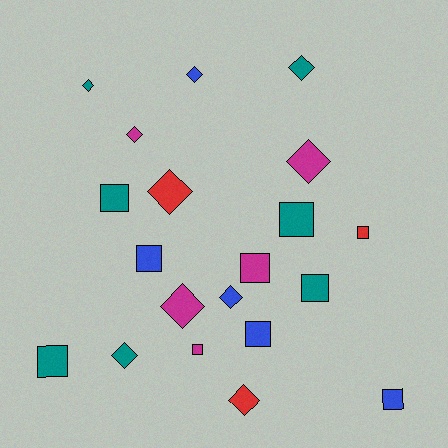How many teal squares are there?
There are 4 teal squares.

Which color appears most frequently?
Teal, with 7 objects.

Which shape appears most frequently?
Diamond, with 10 objects.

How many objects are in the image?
There are 20 objects.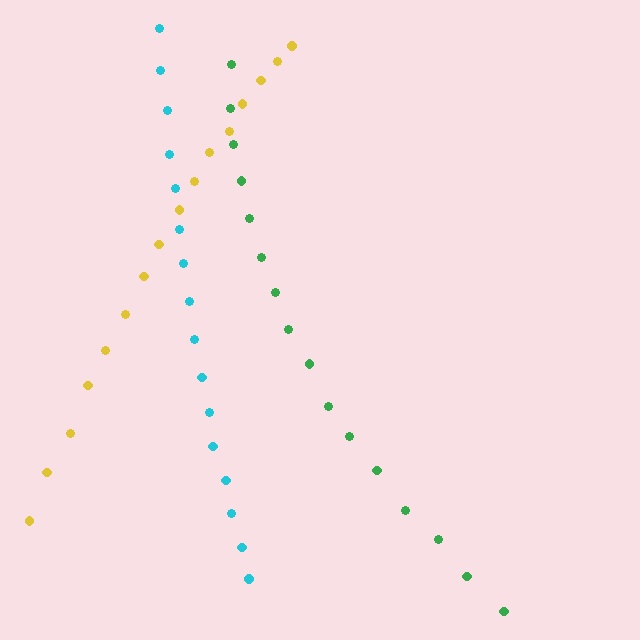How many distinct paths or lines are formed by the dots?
There are 3 distinct paths.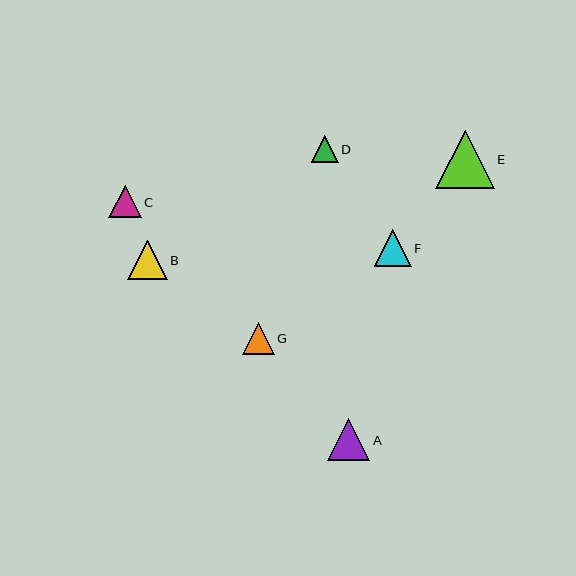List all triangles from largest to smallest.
From largest to smallest: E, A, B, F, C, G, D.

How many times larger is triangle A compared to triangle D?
Triangle A is approximately 1.6 times the size of triangle D.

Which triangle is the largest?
Triangle E is the largest with a size of approximately 58 pixels.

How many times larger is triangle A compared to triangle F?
Triangle A is approximately 1.2 times the size of triangle F.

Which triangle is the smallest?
Triangle D is the smallest with a size of approximately 27 pixels.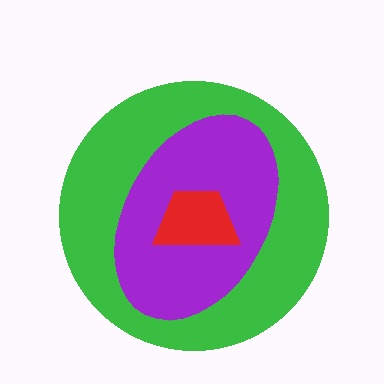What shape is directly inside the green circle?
The purple ellipse.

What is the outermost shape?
The green circle.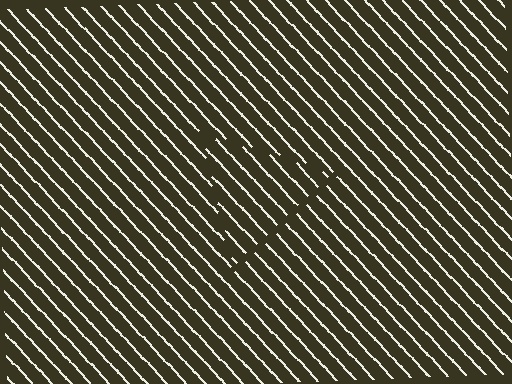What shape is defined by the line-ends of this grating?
An illusory triangle. The interior of the shape contains the same grating, shifted by half a period — the contour is defined by the phase discontinuity where line-ends from the inner and outer gratings abut.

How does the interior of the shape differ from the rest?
The interior of the shape contains the same grating, shifted by half a period — the contour is defined by the phase discontinuity where line-ends from the inner and outer gratings abut.